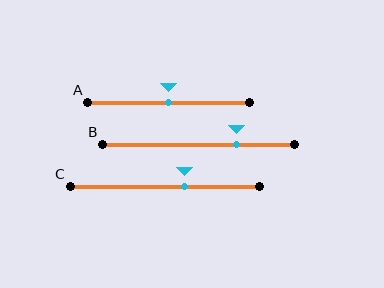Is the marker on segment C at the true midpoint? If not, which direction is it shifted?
No, the marker on segment C is shifted to the right by about 10% of the segment length.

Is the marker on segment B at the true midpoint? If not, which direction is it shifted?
No, the marker on segment B is shifted to the right by about 20% of the segment length.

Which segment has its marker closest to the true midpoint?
Segment A has its marker closest to the true midpoint.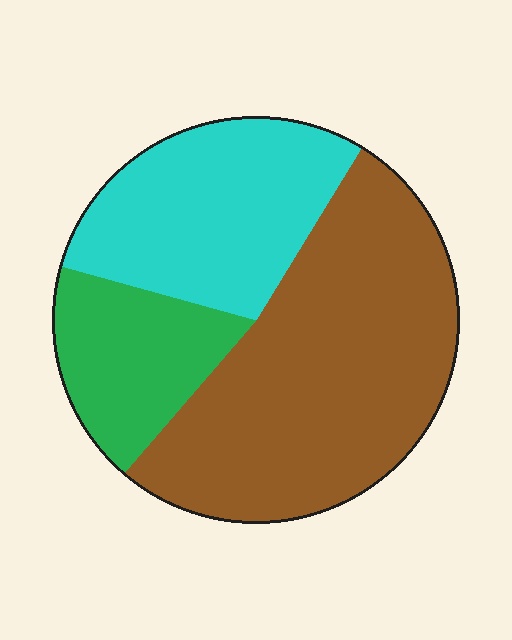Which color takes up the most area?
Brown, at roughly 50%.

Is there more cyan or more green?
Cyan.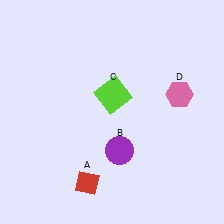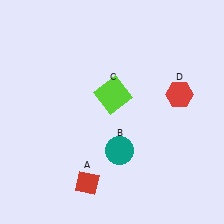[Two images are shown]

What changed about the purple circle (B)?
In Image 1, B is purple. In Image 2, it changed to teal.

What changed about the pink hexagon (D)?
In Image 1, D is pink. In Image 2, it changed to red.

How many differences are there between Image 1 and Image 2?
There are 2 differences between the two images.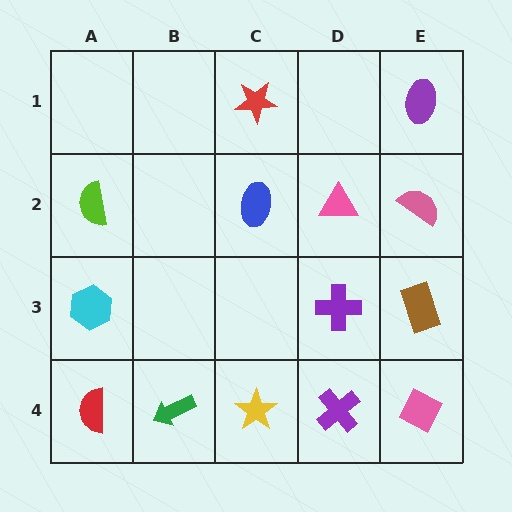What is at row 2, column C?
A blue ellipse.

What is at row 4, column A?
A red semicircle.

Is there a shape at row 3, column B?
No, that cell is empty.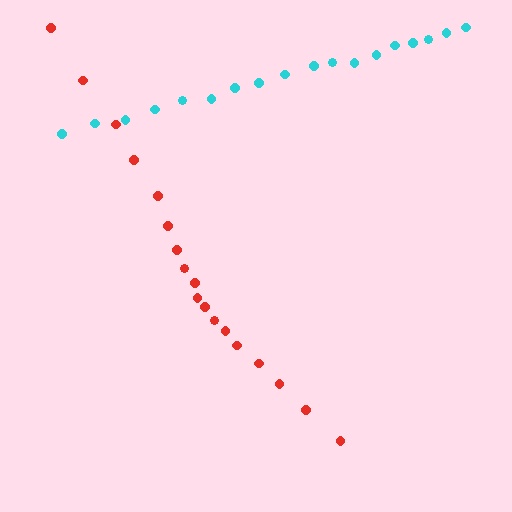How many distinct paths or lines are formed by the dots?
There are 2 distinct paths.